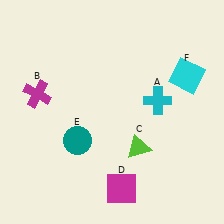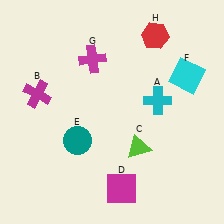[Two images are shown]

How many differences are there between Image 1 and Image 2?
There are 2 differences between the two images.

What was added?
A magenta cross (G), a red hexagon (H) were added in Image 2.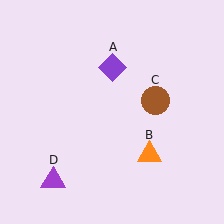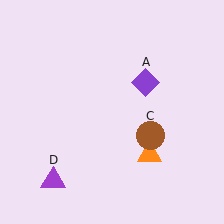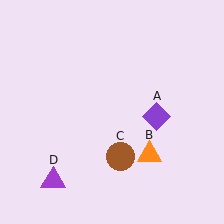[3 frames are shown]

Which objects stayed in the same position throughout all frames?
Orange triangle (object B) and purple triangle (object D) remained stationary.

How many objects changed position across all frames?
2 objects changed position: purple diamond (object A), brown circle (object C).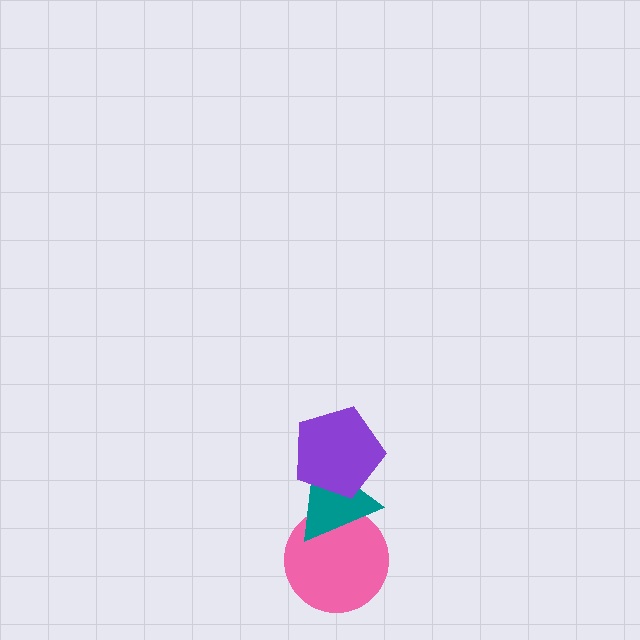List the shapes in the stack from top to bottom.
From top to bottom: the purple pentagon, the teal triangle, the pink circle.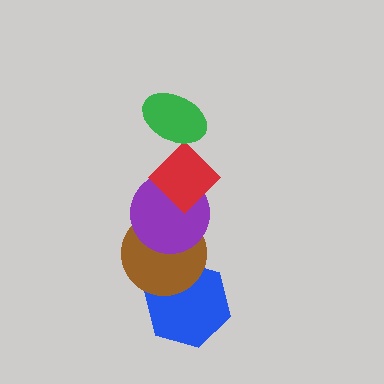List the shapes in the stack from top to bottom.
From top to bottom: the green ellipse, the red diamond, the purple circle, the brown circle, the blue hexagon.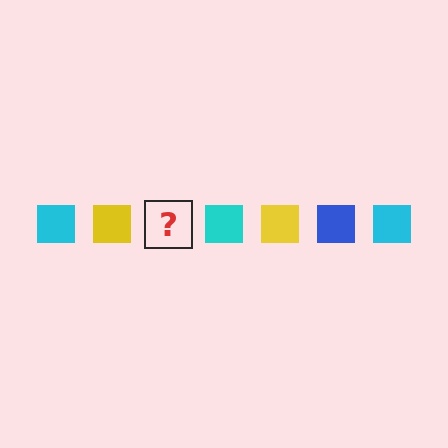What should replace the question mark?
The question mark should be replaced with a blue square.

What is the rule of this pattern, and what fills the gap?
The rule is that the pattern cycles through cyan, yellow, blue squares. The gap should be filled with a blue square.